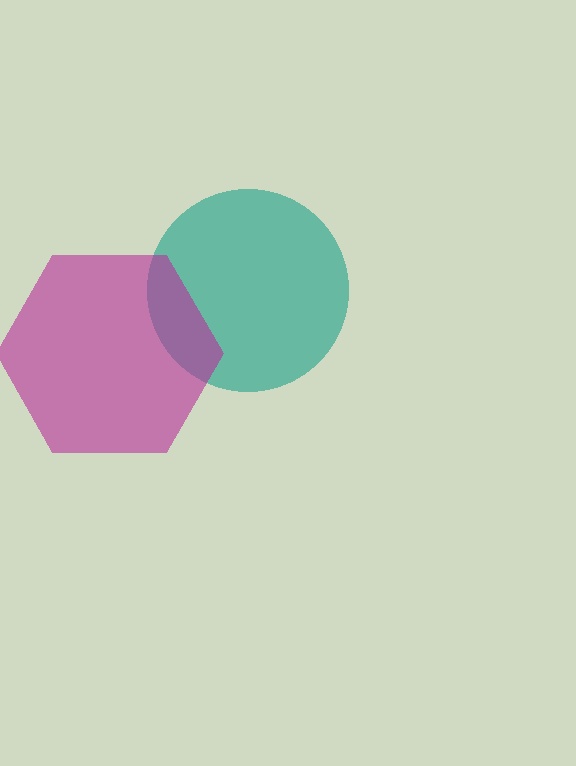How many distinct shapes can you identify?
There are 2 distinct shapes: a teal circle, a magenta hexagon.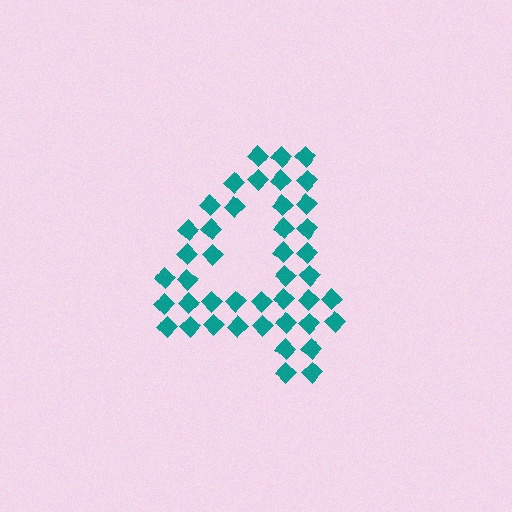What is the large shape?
The large shape is the digit 4.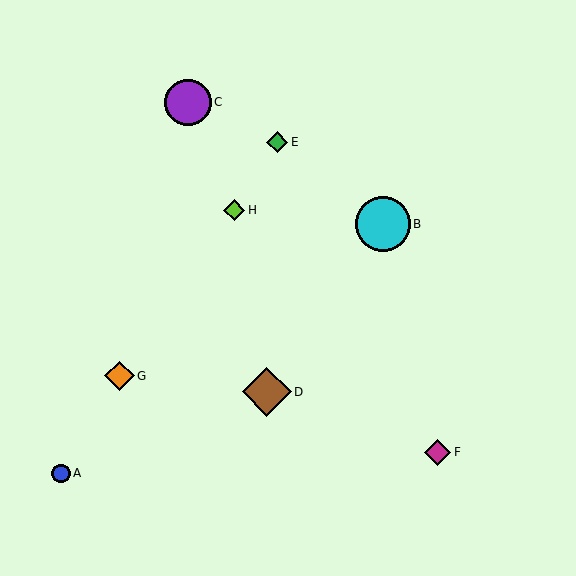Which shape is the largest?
The cyan circle (labeled B) is the largest.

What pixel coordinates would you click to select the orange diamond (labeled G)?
Click at (119, 376) to select the orange diamond G.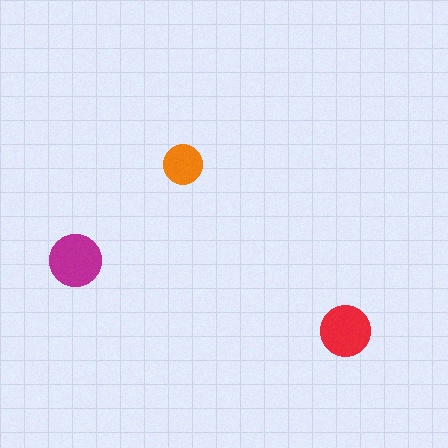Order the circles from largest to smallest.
the magenta one, the red one, the orange one.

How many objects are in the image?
There are 3 objects in the image.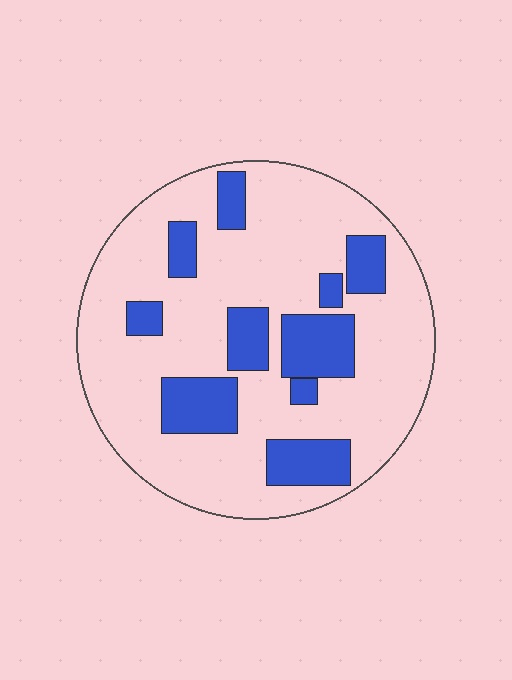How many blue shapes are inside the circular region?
10.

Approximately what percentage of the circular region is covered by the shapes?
Approximately 25%.